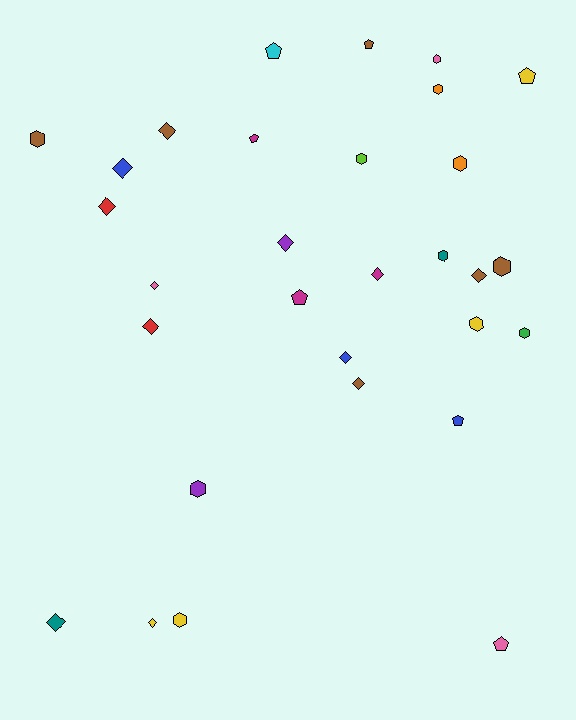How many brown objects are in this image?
There are 6 brown objects.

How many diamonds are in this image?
There are 12 diamonds.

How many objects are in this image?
There are 30 objects.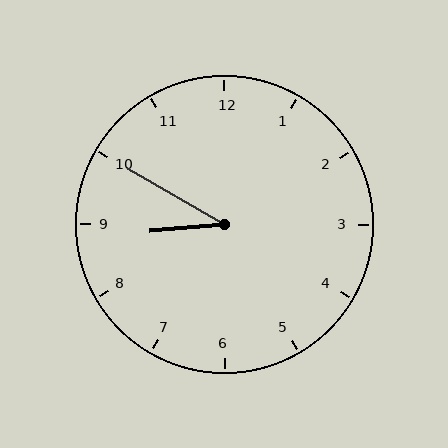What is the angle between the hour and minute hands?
Approximately 35 degrees.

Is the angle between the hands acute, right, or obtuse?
It is acute.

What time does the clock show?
8:50.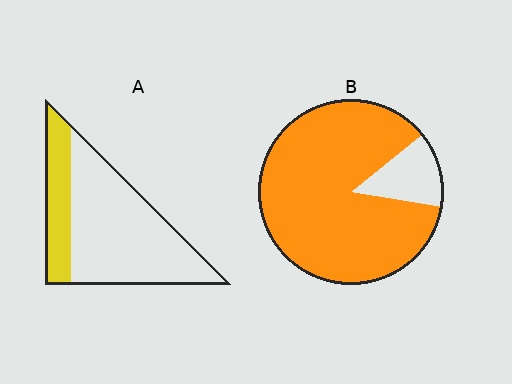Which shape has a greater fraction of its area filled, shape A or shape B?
Shape B.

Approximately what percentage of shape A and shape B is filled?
A is approximately 25% and B is approximately 85%.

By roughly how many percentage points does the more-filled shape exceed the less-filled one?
By roughly 60 percentage points (B over A).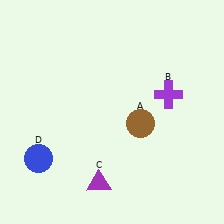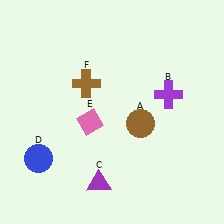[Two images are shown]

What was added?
A pink diamond (E), a brown cross (F) were added in Image 2.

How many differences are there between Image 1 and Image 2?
There are 2 differences between the two images.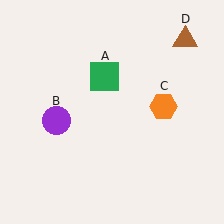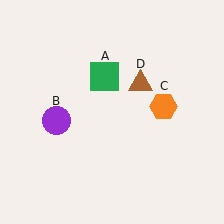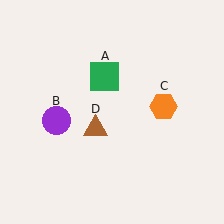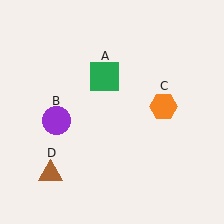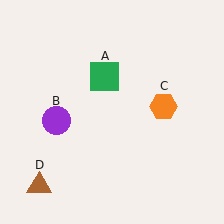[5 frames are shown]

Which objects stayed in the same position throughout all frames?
Green square (object A) and purple circle (object B) and orange hexagon (object C) remained stationary.